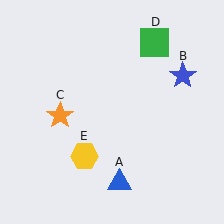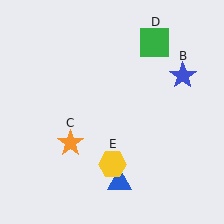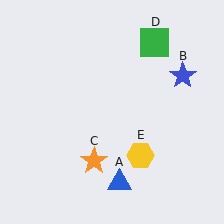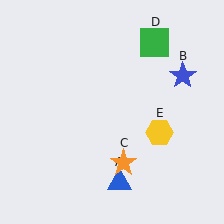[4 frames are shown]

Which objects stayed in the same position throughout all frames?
Blue triangle (object A) and blue star (object B) and green square (object D) remained stationary.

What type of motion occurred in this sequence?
The orange star (object C), yellow hexagon (object E) rotated counterclockwise around the center of the scene.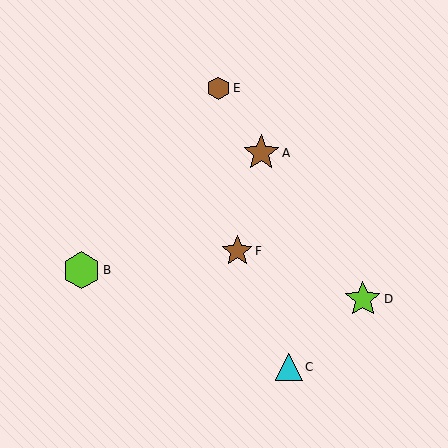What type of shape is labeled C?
Shape C is a cyan triangle.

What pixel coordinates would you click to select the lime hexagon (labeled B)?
Click at (81, 270) to select the lime hexagon B.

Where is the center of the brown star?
The center of the brown star is at (237, 251).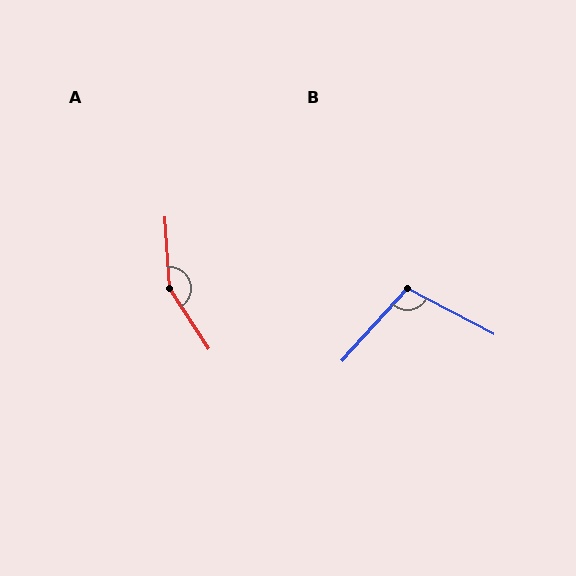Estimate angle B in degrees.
Approximately 104 degrees.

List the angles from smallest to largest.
B (104°), A (150°).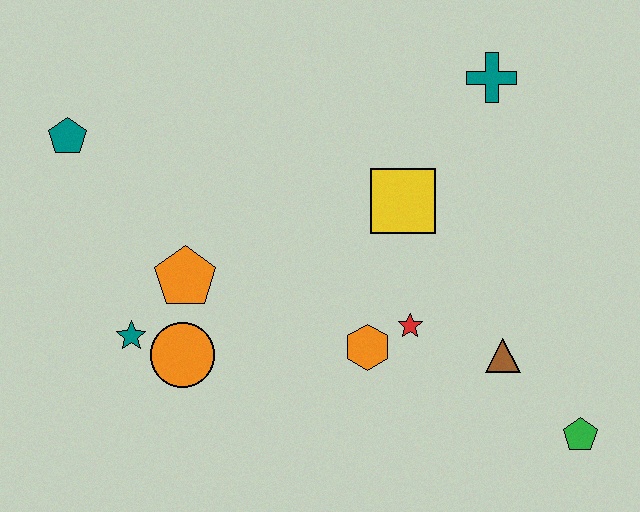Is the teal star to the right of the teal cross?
No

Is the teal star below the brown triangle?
No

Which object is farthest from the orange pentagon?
The green pentagon is farthest from the orange pentagon.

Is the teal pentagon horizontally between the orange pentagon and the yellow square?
No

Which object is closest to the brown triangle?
The red star is closest to the brown triangle.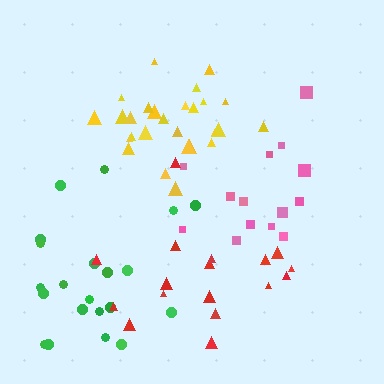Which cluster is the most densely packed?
Yellow.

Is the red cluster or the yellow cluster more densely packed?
Yellow.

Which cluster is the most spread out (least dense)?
Pink.